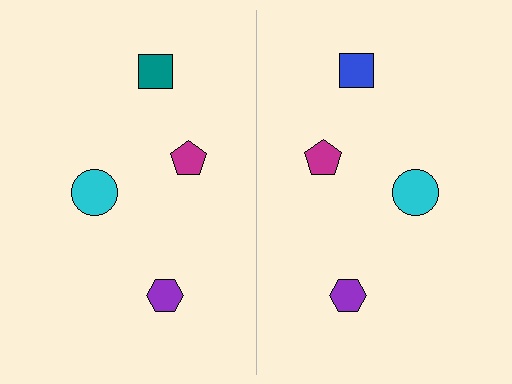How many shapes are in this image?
There are 8 shapes in this image.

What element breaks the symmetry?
The blue square on the right side breaks the symmetry — its mirror counterpart is teal.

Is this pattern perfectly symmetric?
No, the pattern is not perfectly symmetric. The blue square on the right side breaks the symmetry — its mirror counterpart is teal.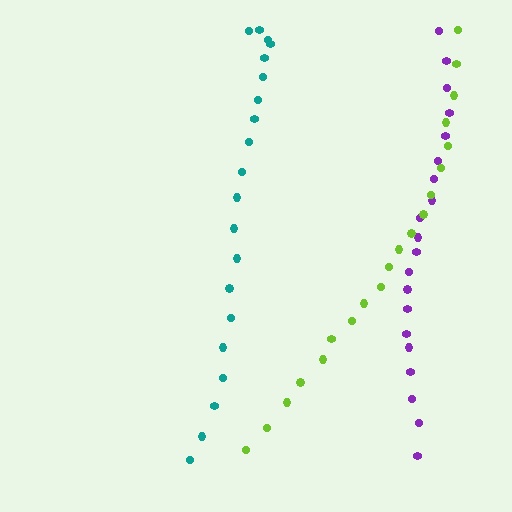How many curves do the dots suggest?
There are 3 distinct paths.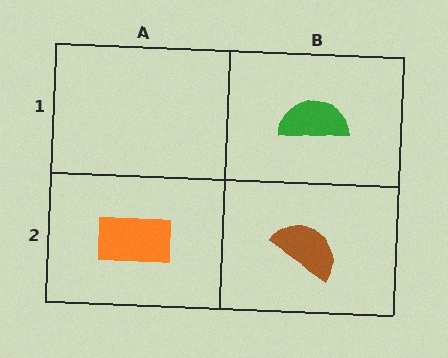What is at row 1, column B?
A green semicircle.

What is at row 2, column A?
An orange rectangle.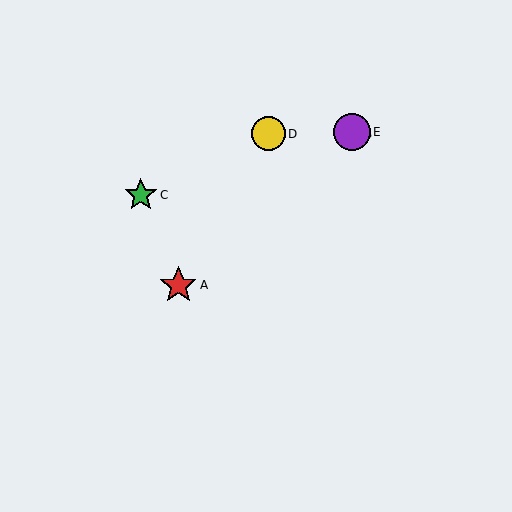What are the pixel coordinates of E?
Object E is at (352, 132).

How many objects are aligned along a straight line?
3 objects (A, B, E) are aligned along a straight line.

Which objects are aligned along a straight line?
Objects A, B, E are aligned along a straight line.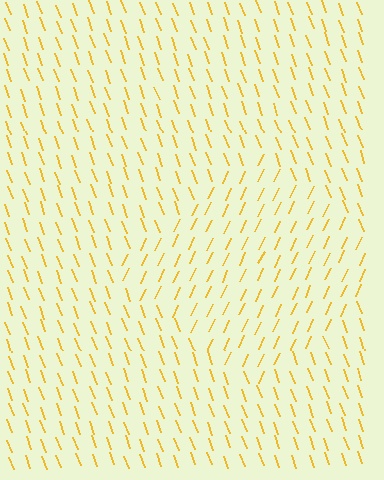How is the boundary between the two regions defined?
The boundary is defined purely by a change in line orientation (approximately 45 degrees difference). All lines are the same color and thickness.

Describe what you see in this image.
The image is filled with small yellow line segments. A diamond region in the image has lines oriented differently from the surrounding lines, creating a visible texture boundary.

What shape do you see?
I see a diamond.